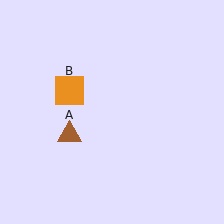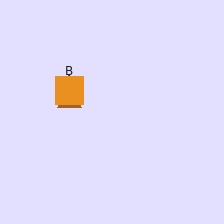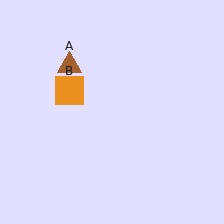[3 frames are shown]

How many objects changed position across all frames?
1 object changed position: brown triangle (object A).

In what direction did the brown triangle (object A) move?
The brown triangle (object A) moved up.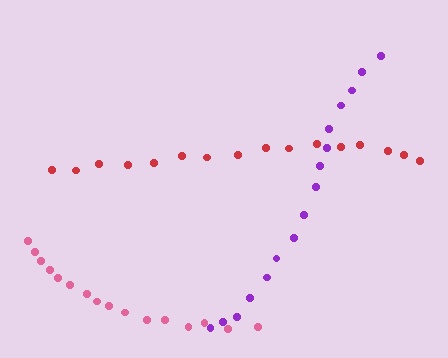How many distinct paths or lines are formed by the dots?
There are 3 distinct paths.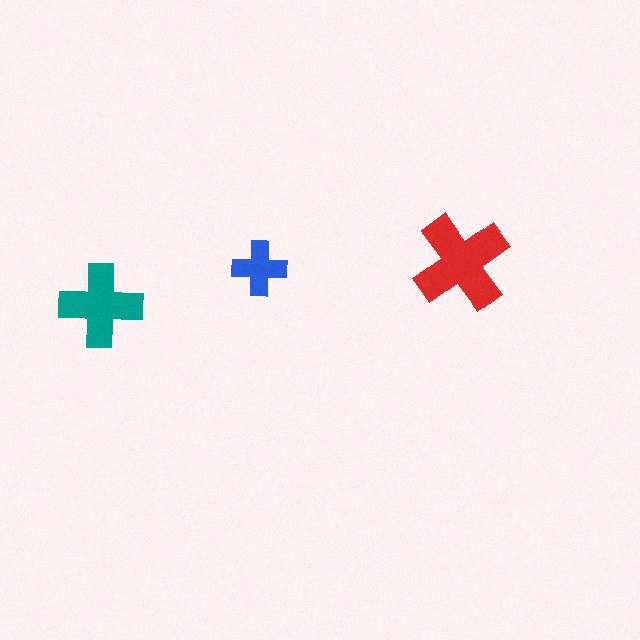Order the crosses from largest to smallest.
the red one, the teal one, the blue one.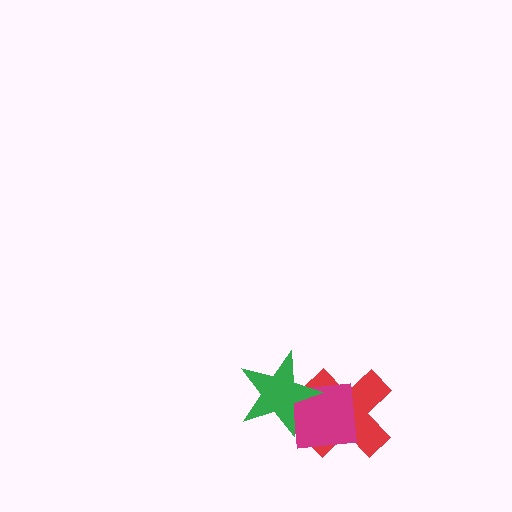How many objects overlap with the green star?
2 objects overlap with the green star.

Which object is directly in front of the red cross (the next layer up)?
The magenta square is directly in front of the red cross.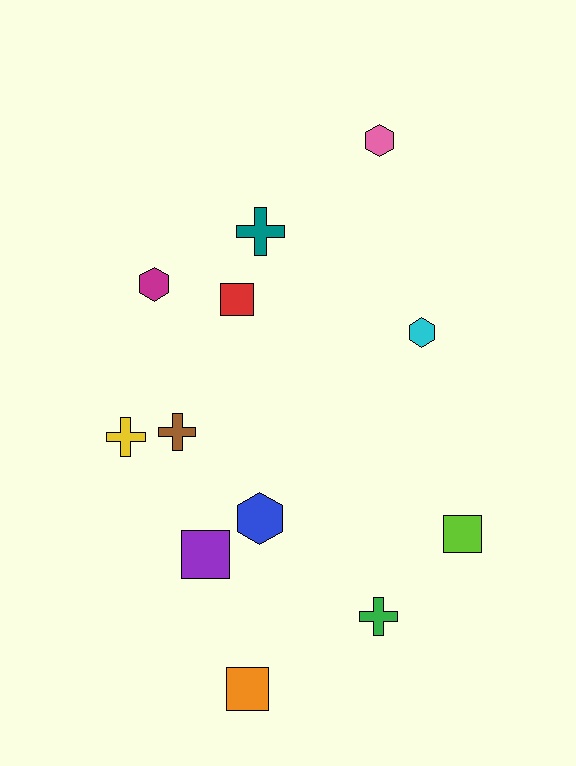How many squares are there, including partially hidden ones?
There are 4 squares.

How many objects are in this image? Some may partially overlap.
There are 12 objects.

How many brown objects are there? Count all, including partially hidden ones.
There is 1 brown object.